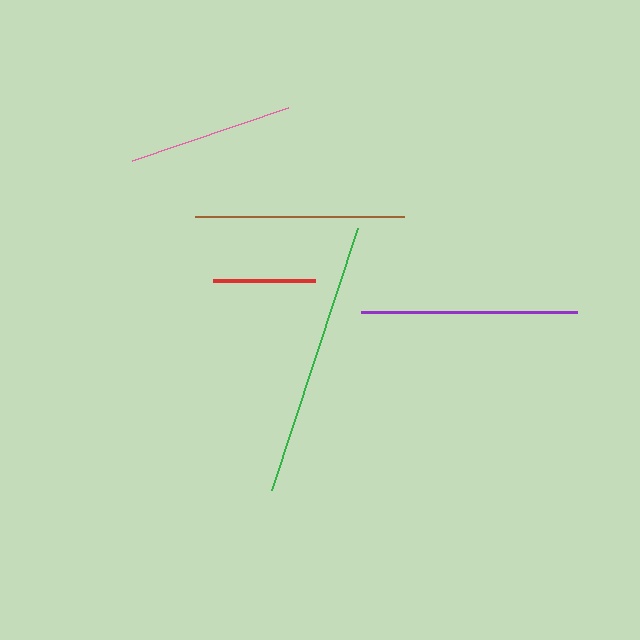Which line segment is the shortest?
The red line is the shortest at approximately 102 pixels.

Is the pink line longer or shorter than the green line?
The green line is longer than the pink line.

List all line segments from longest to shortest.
From longest to shortest: green, purple, brown, pink, red.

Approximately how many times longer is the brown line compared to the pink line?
The brown line is approximately 1.3 times the length of the pink line.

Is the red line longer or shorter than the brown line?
The brown line is longer than the red line.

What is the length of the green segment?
The green segment is approximately 276 pixels long.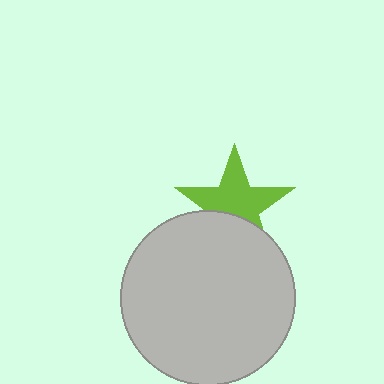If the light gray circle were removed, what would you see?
You would see the complete lime star.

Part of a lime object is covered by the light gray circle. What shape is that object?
It is a star.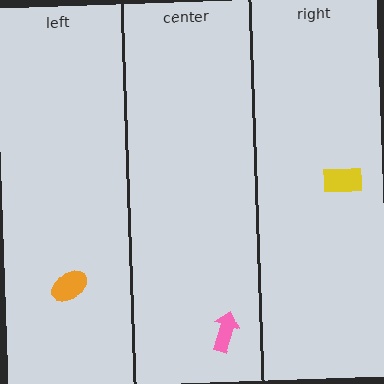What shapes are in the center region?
The pink arrow.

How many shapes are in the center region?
1.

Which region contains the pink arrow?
The center region.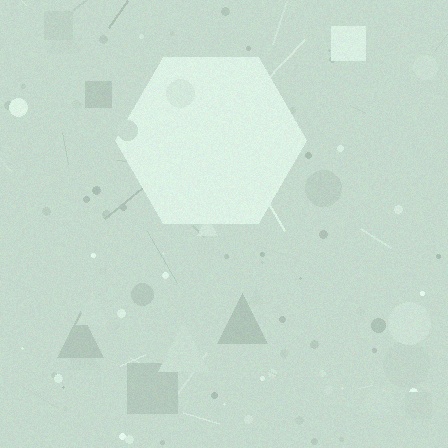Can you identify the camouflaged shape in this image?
The camouflaged shape is a hexagon.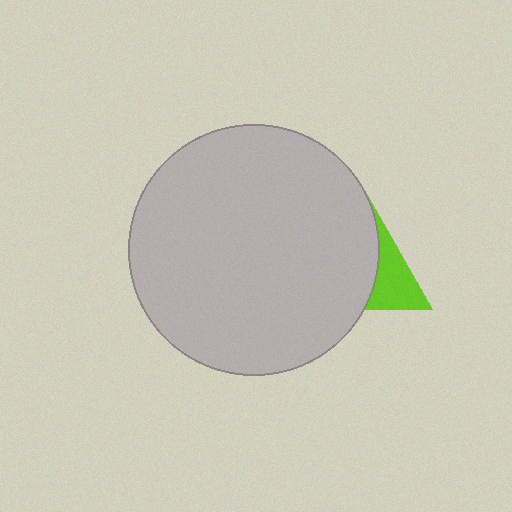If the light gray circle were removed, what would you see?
You would see the complete lime triangle.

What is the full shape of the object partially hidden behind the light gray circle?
The partially hidden object is a lime triangle.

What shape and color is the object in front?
The object in front is a light gray circle.